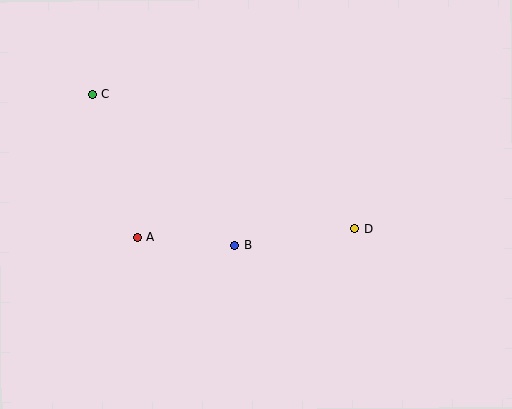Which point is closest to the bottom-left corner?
Point A is closest to the bottom-left corner.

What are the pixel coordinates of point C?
Point C is at (92, 95).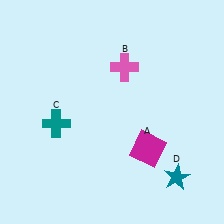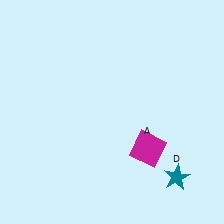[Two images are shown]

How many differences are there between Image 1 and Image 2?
There are 2 differences between the two images.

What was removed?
The teal cross (C), the pink cross (B) were removed in Image 2.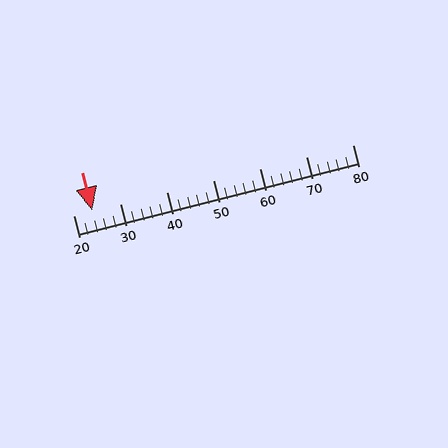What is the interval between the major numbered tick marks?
The major tick marks are spaced 10 units apart.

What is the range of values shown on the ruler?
The ruler shows values from 20 to 80.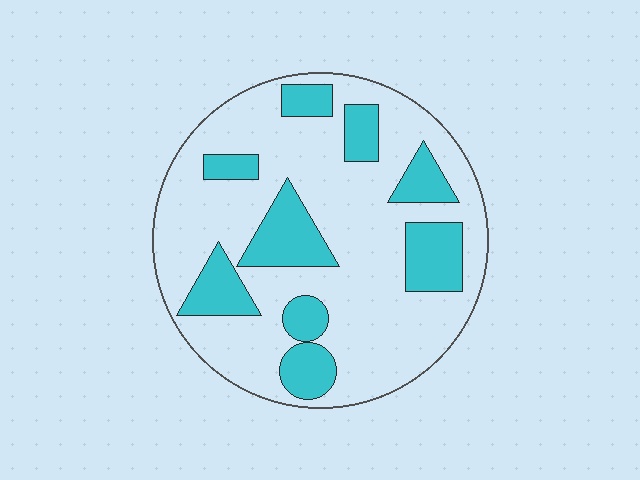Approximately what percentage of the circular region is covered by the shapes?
Approximately 25%.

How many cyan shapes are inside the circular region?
9.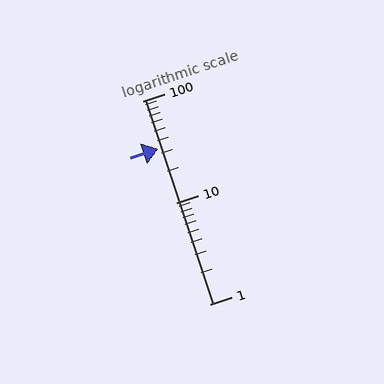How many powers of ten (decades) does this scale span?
The scale spans 2 decades, from 1 to 100.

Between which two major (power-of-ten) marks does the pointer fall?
The pointer is between 10 and 100.